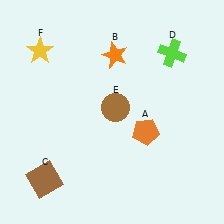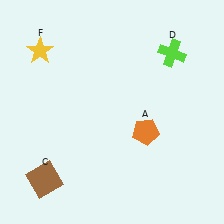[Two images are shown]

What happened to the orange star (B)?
The orange star (B) was removed in Image 2. It was in the top-right area of Image 1.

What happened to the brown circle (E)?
The brown circle (E) was removed in Image 2. It was in the top-right area of Image 1.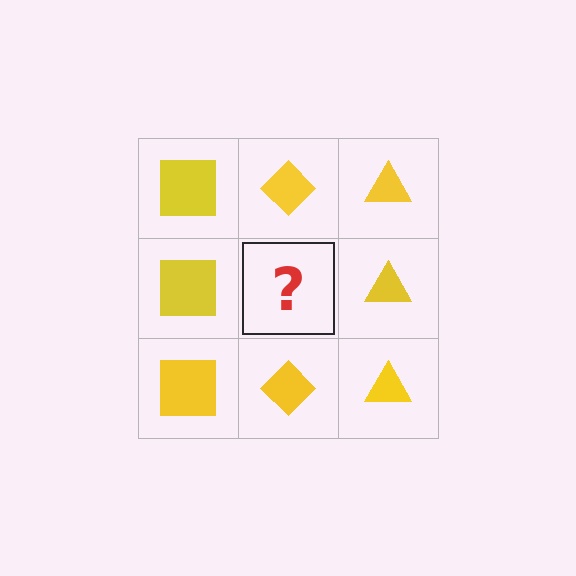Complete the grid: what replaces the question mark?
The question mark should be replaced with a yellow diamond.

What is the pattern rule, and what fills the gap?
The rule is that each column has a consistent shape. The gap should be filled with a yellow diamond.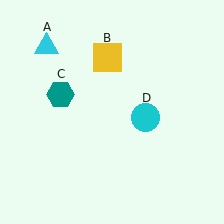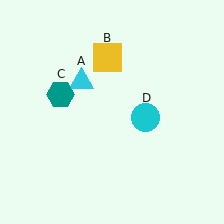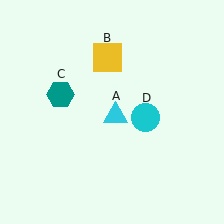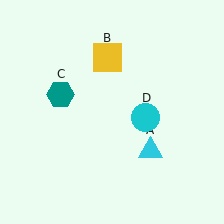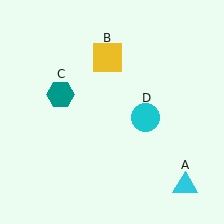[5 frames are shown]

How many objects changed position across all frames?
1 object changed position: cyan triangle (object A).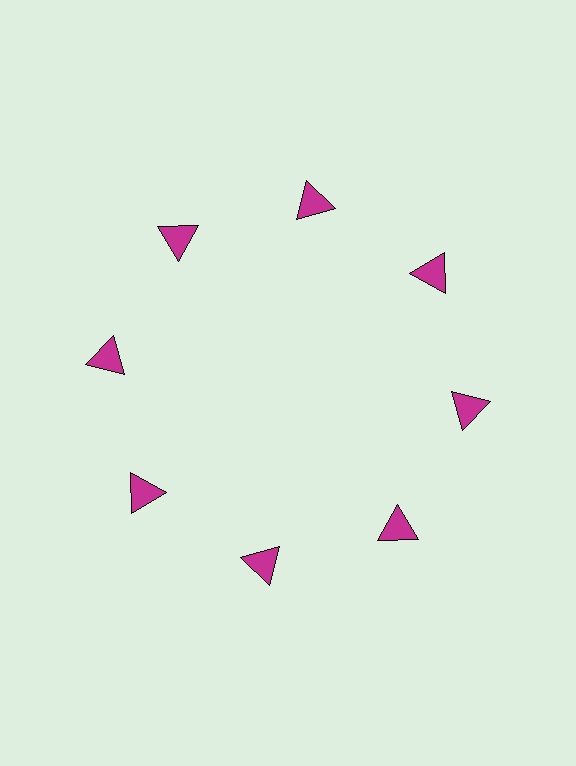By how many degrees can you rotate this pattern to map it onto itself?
The pattern maps onto itself every 45 degrees of rotation.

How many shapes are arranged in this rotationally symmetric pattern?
There are 8 shapes, arranged in 8 groups of 1.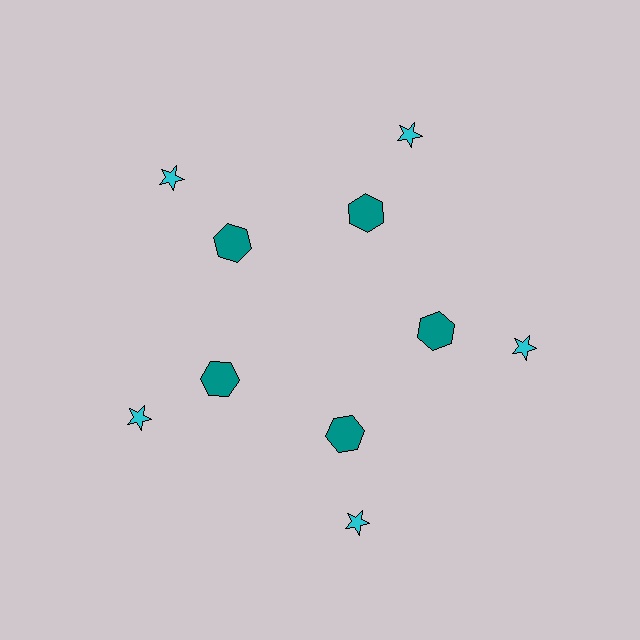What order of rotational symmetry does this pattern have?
This pattern has 5-fold rotational symmetry.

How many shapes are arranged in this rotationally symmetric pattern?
There are 10 shapes, arranged in 5 groups of 2.